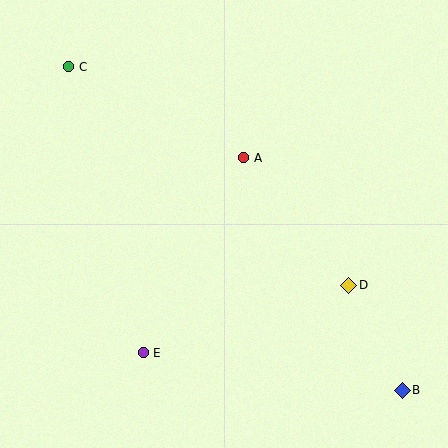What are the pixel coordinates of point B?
Point B is at (402, 390).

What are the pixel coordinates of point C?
Point C is at (69, 67).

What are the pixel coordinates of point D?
Point D is at (349, 285).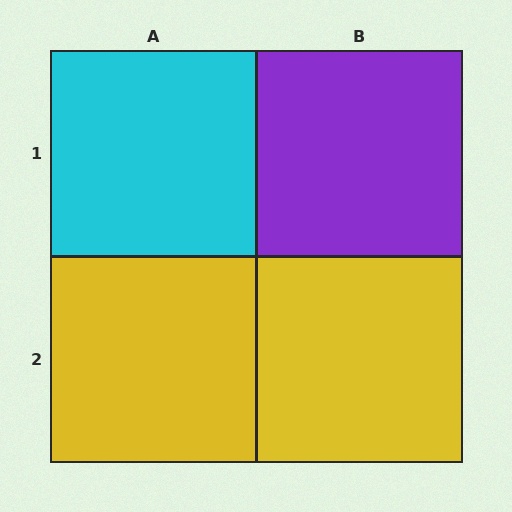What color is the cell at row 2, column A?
Yellow.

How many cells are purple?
1 cell is purple.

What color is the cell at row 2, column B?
Yellow.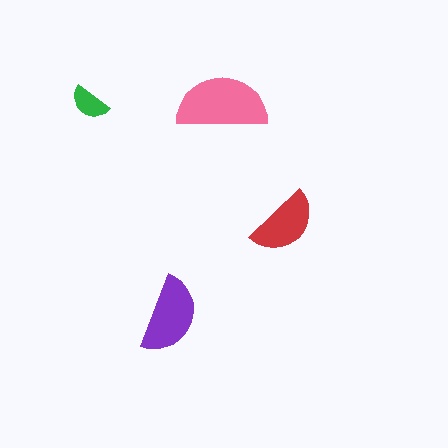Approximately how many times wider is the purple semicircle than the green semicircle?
About 2 times wider.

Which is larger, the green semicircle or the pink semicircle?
The pink one.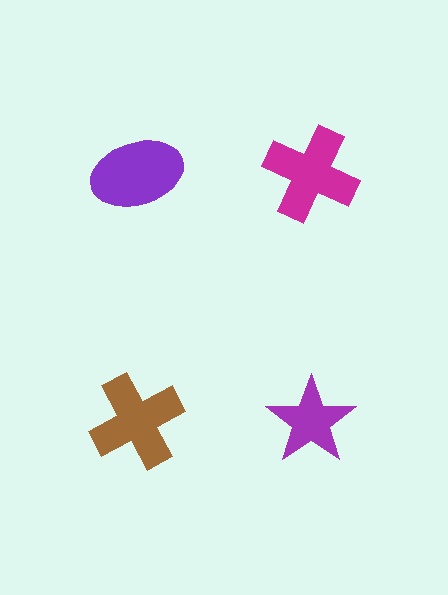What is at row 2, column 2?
A purple star.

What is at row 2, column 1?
A brown cross.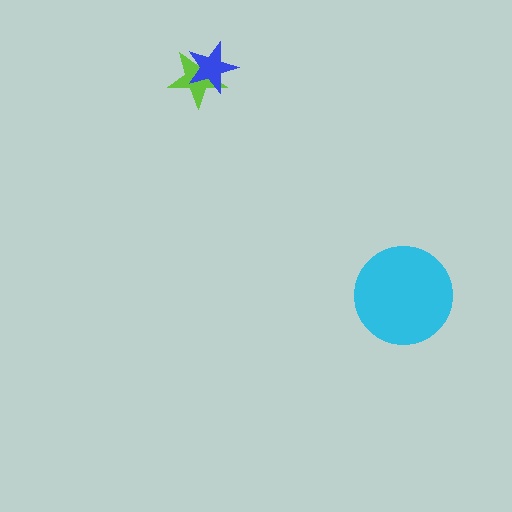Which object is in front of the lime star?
The blue star is in front of the lime star.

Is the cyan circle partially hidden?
No, no other shape covers it.